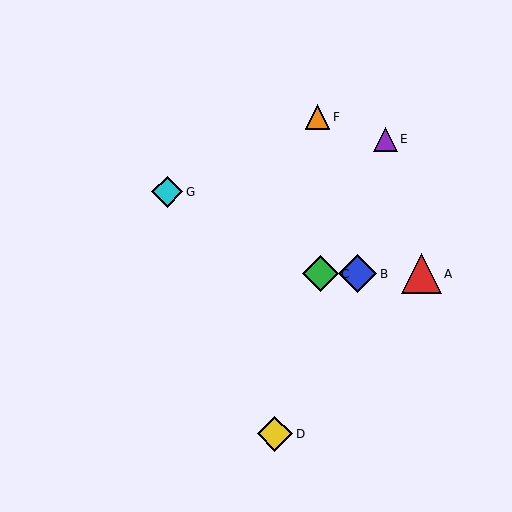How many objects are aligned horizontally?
3 objects (A, B, C) are aligned horizontally.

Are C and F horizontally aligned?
No, C is at y≈274 and F is at y≈117.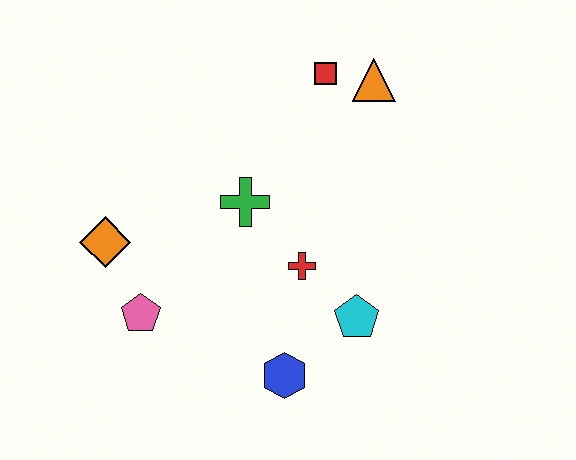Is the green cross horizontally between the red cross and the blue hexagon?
No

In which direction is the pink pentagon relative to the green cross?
The pink pentagon is below the green cross.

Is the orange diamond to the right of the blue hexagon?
No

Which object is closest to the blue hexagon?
The cyan pentagon is closest to the blue hexagon.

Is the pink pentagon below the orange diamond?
Yes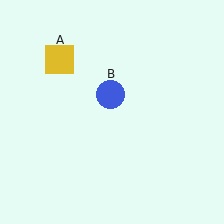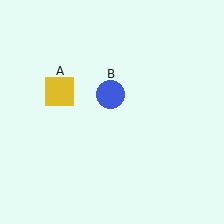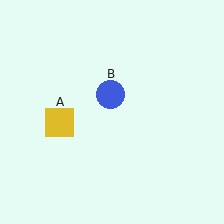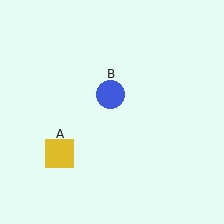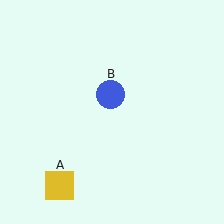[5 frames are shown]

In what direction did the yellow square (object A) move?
The yellow square (object A) moved down.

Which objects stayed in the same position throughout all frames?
Blue circle (object B) remained stationary.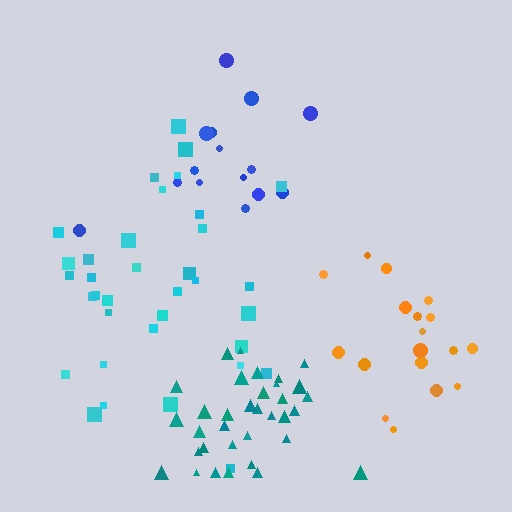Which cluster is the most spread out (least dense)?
Blue.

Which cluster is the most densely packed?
Teal.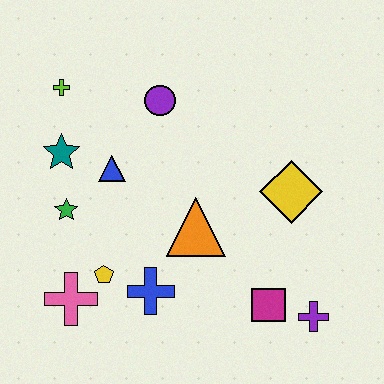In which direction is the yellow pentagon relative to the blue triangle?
The yellow pentagon is below the blue triangle.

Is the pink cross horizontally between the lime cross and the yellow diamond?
Yes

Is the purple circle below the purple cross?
No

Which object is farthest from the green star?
The purple cross is farthest from the green star.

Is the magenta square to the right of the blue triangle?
Yes